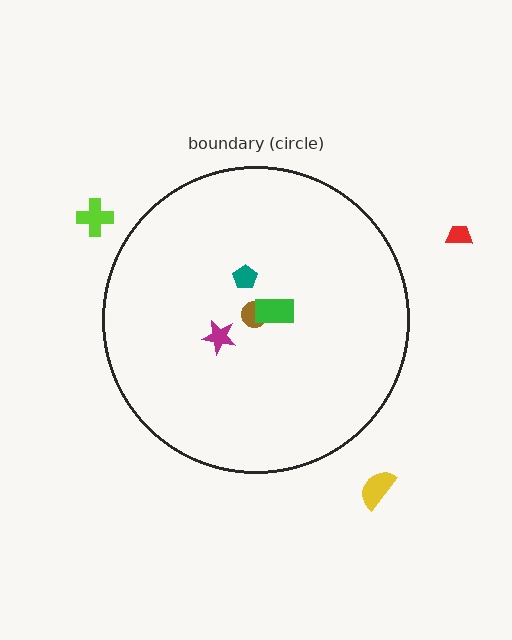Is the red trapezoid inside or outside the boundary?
Outside.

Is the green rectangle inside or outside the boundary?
Inside.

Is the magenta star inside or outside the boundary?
Inside.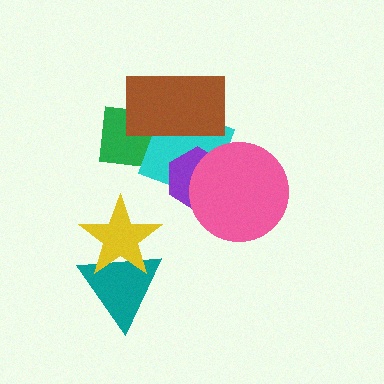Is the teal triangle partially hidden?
Yes, it is partially covered by another shape.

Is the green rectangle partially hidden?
Yes, it is partially covered by another shape.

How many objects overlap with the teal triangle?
1 object overlaps with the teal triangle.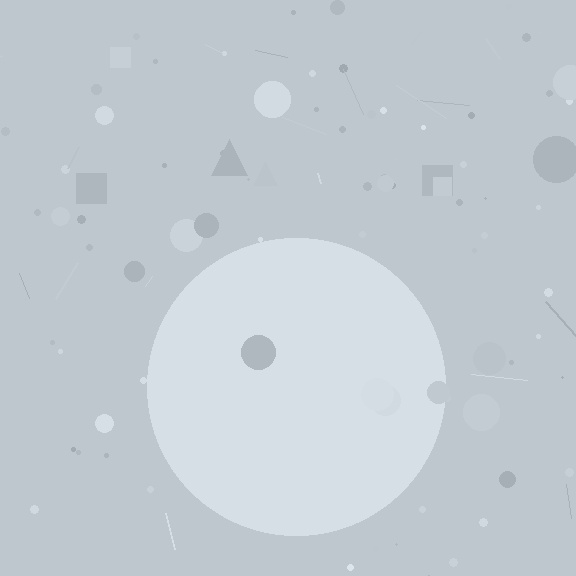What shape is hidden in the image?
A circle is hidden in the image.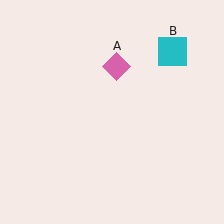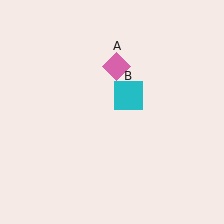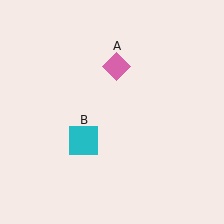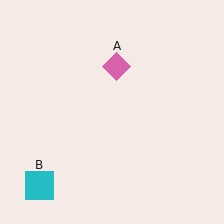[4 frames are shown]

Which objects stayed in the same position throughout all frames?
Pink diamond (object A) remained stationary.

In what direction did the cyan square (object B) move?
The cyan square (object B) moved down and to the left.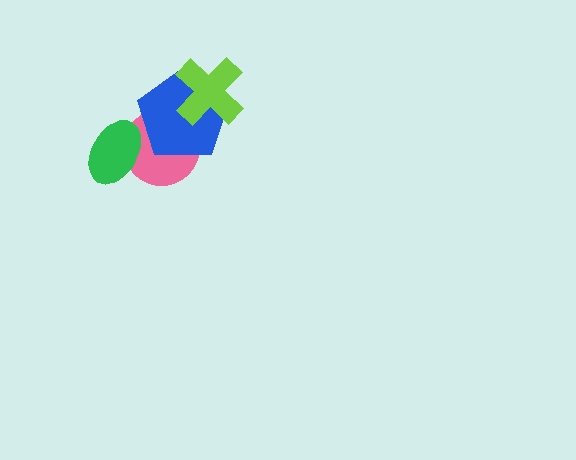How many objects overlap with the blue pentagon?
2 objects overlap with the blue pentagon.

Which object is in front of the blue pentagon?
The lime cross is in front of the blue pentagon.